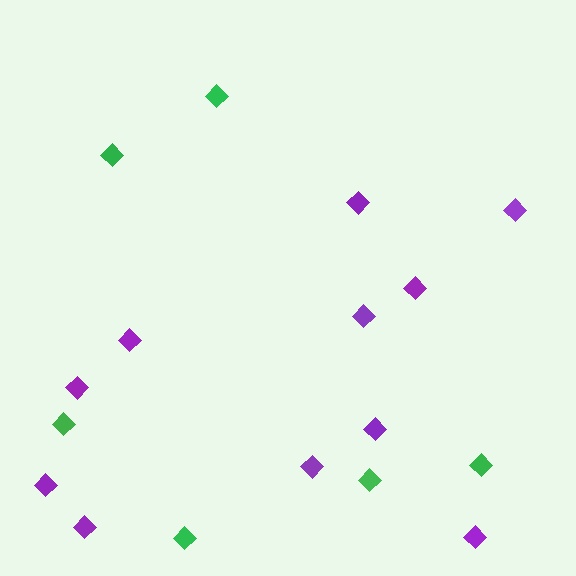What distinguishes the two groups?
There are 2 groups: one group of purple diamonds (11) and one group of green diamonds (6).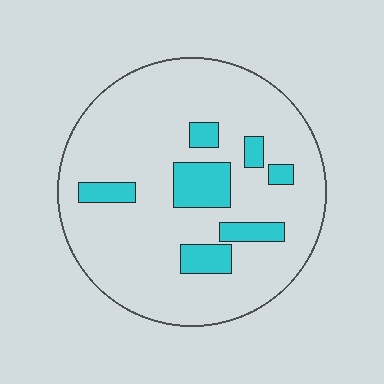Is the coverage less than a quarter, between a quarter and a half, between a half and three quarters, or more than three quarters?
Less than a quarter.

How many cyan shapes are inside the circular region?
7.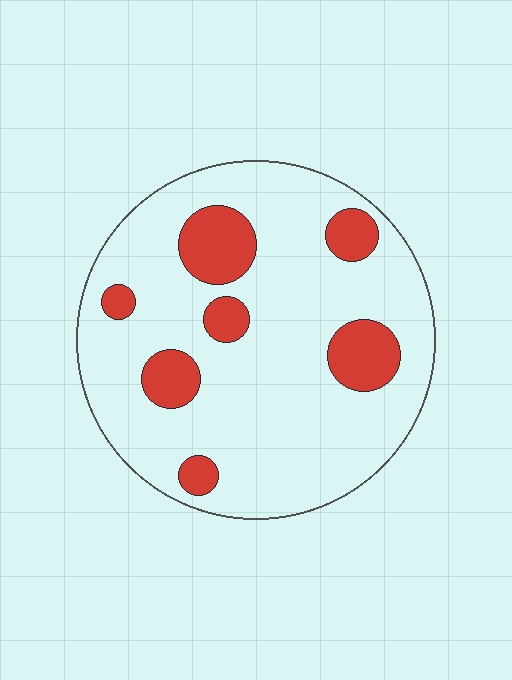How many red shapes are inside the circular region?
7.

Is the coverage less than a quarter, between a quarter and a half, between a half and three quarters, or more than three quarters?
Less than a quarter.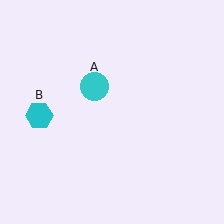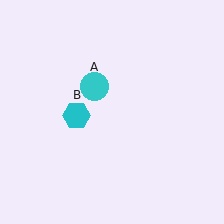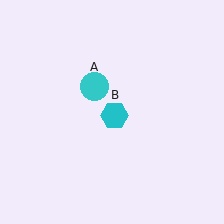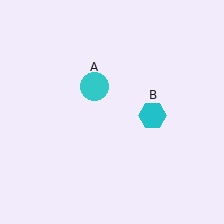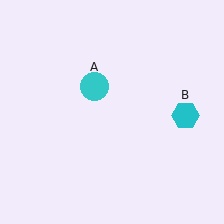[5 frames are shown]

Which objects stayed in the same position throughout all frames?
Cyan circle (object A) remained stationary.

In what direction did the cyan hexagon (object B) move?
The cyan hexagon (object B) moved right.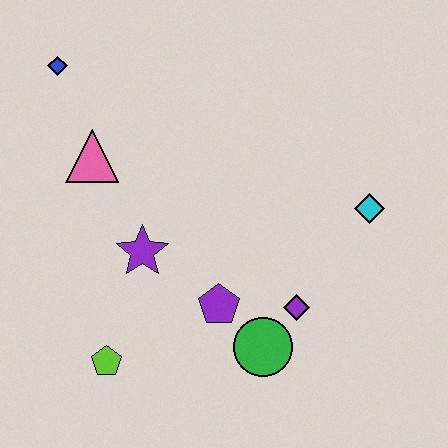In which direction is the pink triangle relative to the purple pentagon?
The pink triangle is above the purple pentagon.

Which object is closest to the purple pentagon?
The green circle is closest to the purple pentagon.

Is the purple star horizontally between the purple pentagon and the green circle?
No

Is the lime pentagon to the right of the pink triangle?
Yes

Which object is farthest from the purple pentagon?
The blue diamond is farthest from the purple pentagon.